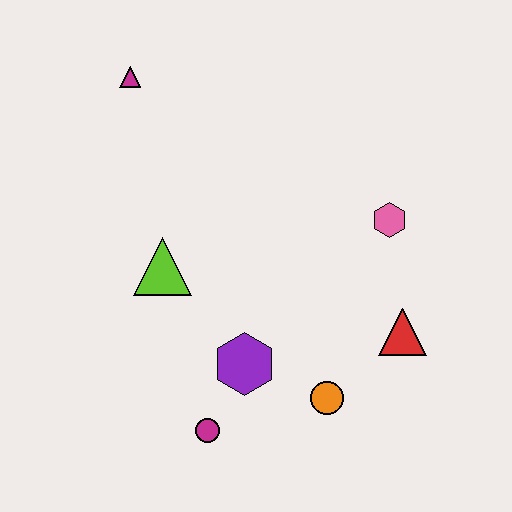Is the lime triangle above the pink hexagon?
No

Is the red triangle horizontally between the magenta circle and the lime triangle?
No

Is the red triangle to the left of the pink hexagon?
No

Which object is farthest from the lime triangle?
The red triangle is farthest from the lime triangle.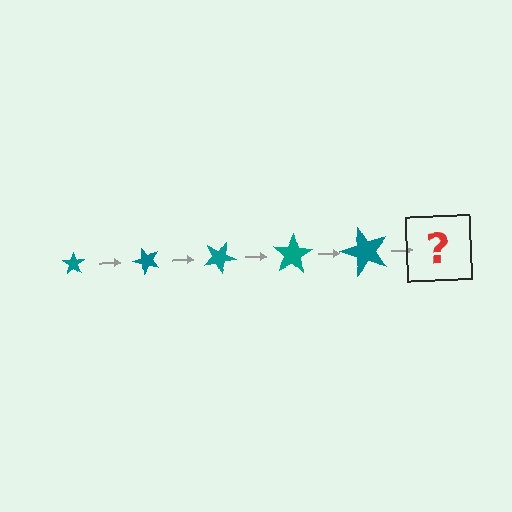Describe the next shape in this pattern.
It should be a star, larger than the previous one and rotated 250 degrees from the start.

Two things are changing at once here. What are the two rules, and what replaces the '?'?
The two rules are that the star grows larger each step and it rotates 50 degrees each step. The '?' should be a star, larger than the previous one and rotated 250 degrees from the start.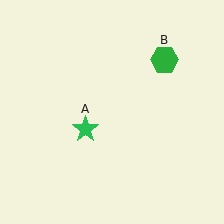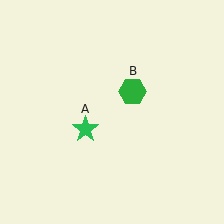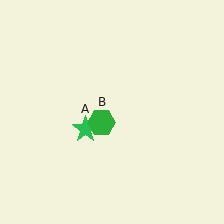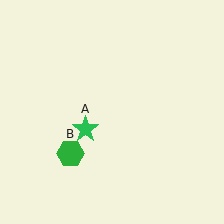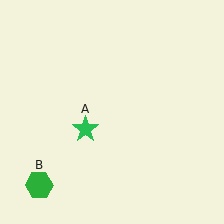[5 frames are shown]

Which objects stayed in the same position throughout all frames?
Green star (object A) remained stationary.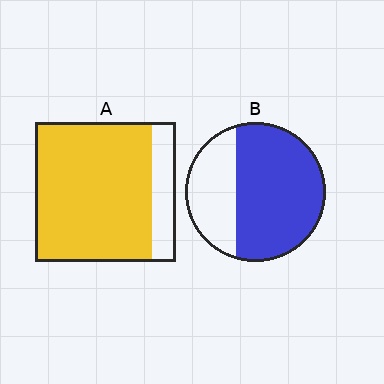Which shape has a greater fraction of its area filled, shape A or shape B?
Shape A.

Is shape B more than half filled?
Yes.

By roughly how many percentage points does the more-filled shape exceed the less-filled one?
By roughly 15 percentage points (A over B).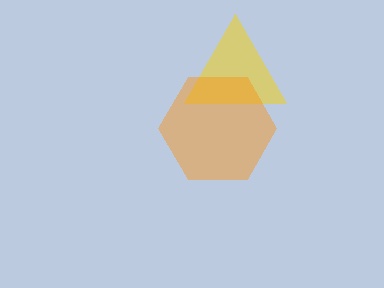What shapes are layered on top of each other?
The layered shapes are: a yellow triangle, an orange hexagon.